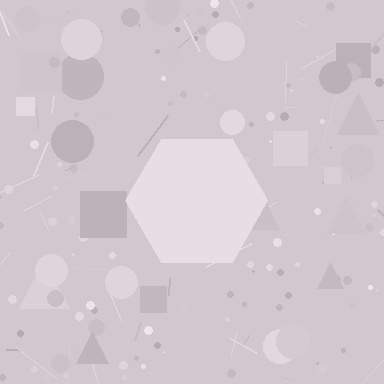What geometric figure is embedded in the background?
A hexagon is embedded in the background.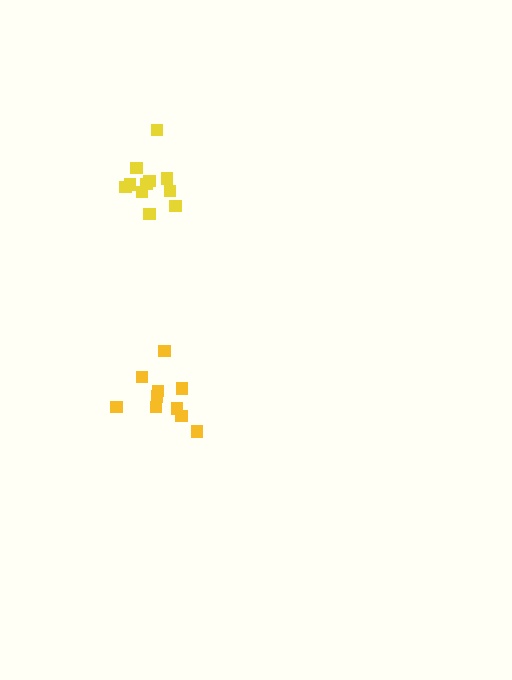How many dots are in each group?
Group 1: 11 dots, Group 2: 10 dots (21 total).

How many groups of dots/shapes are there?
There are 2 groups.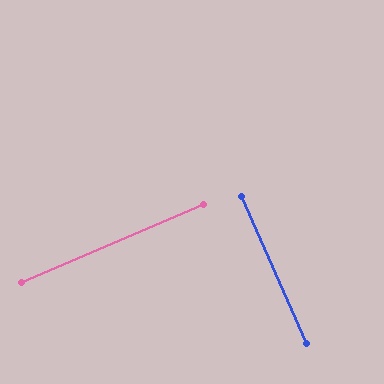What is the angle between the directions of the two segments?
Approximately 89 degrees.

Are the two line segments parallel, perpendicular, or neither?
Perpendicular — they meet at approximately 89°.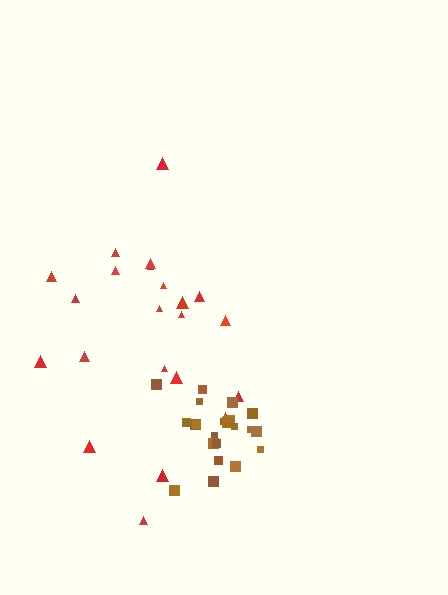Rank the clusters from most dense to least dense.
brown, red.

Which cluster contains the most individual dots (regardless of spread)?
Red (22).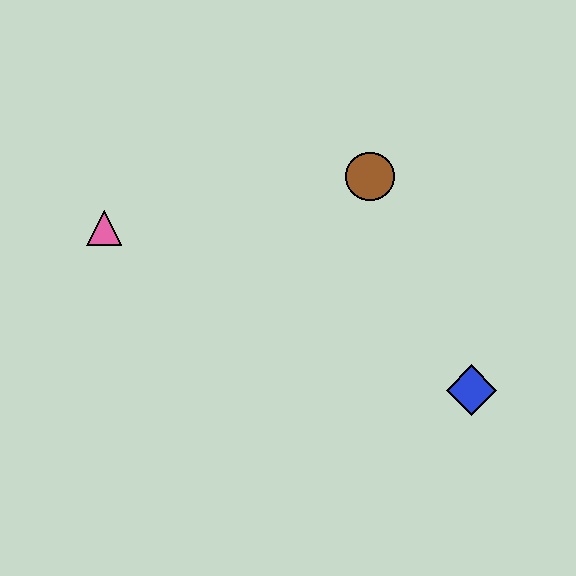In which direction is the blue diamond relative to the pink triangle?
The blue diamond is to the right of the pink triangle.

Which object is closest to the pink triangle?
The brown circle is closest to the pink triangle.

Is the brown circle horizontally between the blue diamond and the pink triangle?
Yes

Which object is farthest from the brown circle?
The pink triangle is farthest from the brown circle.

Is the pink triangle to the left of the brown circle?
Yes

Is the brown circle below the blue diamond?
No